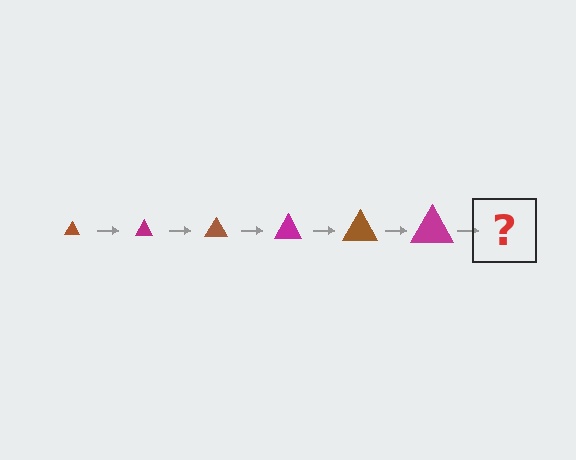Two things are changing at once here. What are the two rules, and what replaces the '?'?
The two rules are that the triangle grows larger each step and the color cycles through brown and magenta. The '?' should be a brown triangle, larger than the previous one.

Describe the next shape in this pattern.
It should be a brown triangle, larger than the previous one.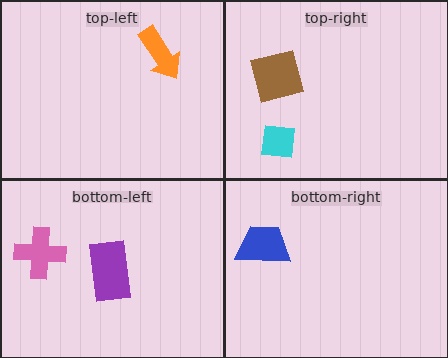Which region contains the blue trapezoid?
The bottom-right region.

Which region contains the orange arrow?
The top-left region.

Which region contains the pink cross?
The bottom-left region.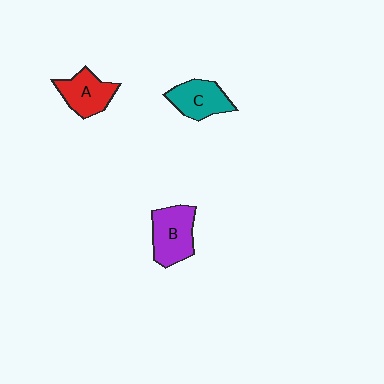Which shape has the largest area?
Shape B (purple).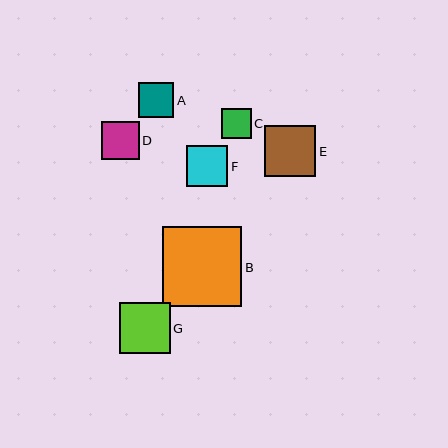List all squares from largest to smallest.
From largest to smallest: B, G, E, F, D, A, C.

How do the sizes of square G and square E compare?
Square G and square E are approximately the same size.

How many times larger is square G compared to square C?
Square G is approximately 1.7 times the size of square C.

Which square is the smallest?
Square C is the smallest with a size of approximately 30 pixels.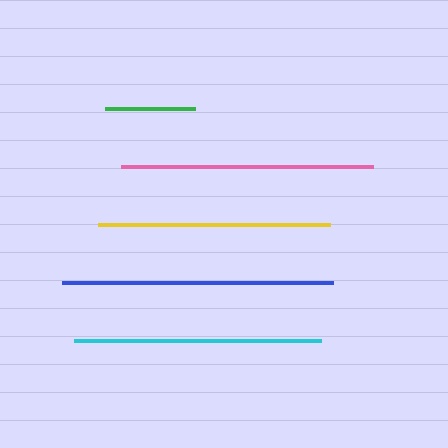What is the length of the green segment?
The green segment is approximately 90 pixels long.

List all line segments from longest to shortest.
From longest to shortest: blue, pink, cyan, yellow, green.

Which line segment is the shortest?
The green line is the shortest at approximately 90 pixels.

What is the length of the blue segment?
The blue segment is approximately 271 pixels long.